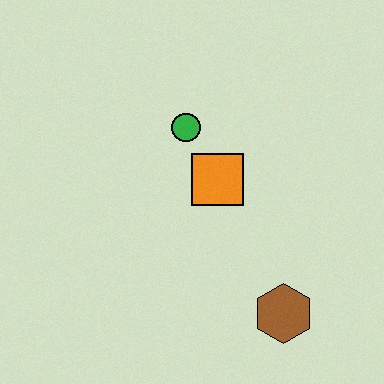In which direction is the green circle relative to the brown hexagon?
The green circle is above the brown hexagon.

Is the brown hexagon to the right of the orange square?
Yes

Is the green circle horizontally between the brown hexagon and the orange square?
No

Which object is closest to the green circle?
The orange square is closest to the green circle.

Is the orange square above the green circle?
No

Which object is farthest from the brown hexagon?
The green circle is farthest from the brown hexagon.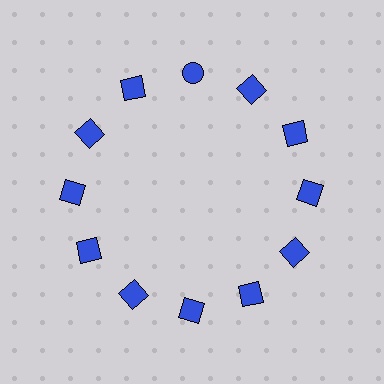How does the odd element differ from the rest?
It has a different shape: circle instead of square.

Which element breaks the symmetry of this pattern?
The blue circle at roughly the 12 o'clock position breaks the symmetry. All other shapes are blue squares.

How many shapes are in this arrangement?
There are 12 shapes arranged in a ring pattern.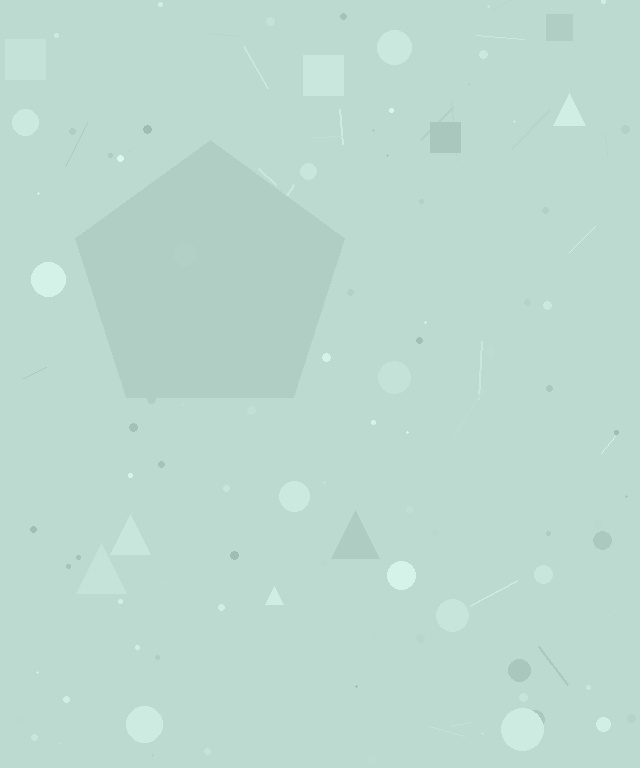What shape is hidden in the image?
A pentagon is hidden in the image.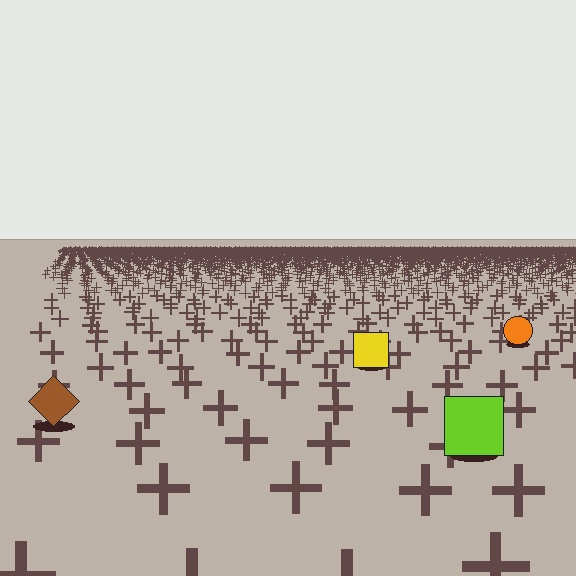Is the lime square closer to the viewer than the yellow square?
Yes. The lime square is closer — you can tell from the texture gradient: the ground texture is coarser near it.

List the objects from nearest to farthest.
From nearest to farthest: the lime square, the brown diamond, the yellow square, the orange circle.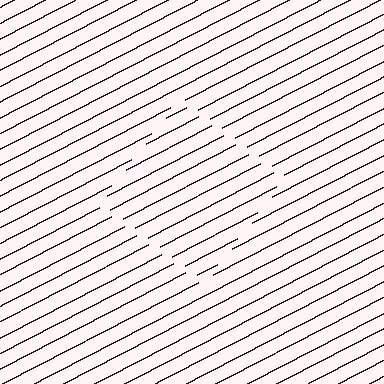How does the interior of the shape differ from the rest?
The interior of the shape contains the same grating, shifted by half a period — the contour is defined by the phase discontinuity where line-ends from the inner and outer gratings abut.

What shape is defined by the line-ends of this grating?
An illusory square. The interior of the shape contains the same grating, shifted by half a period — the contour is defined by the phase discontinuity where line-ends from the inner and outer gratings abut.